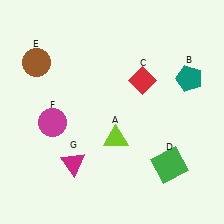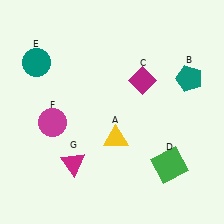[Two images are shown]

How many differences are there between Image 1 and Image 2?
There are 3 differences between the two images.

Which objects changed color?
A changed from lime to yellow. C changed from red to magenta. E changed from brown to teal.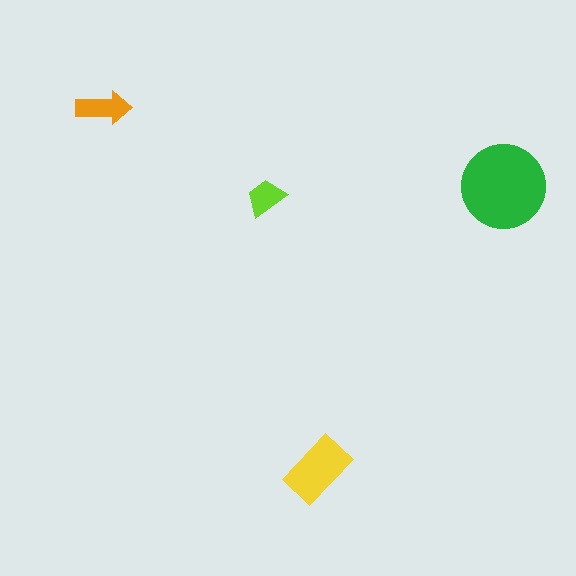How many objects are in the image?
There are 4 objects in the image.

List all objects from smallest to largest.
The lime trapezoid, the orange arrow, the yellow rectangle, the green circle.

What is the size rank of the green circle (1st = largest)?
1st.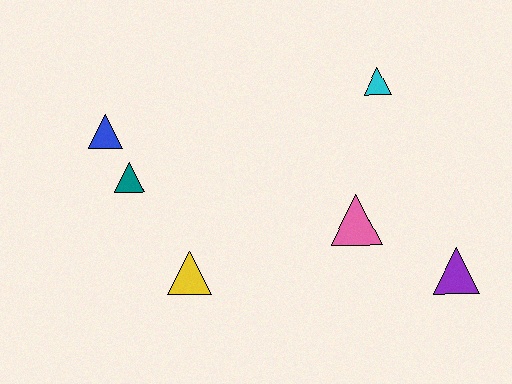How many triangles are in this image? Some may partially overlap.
There are 6 triangles.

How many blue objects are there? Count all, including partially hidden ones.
There is 1 blue object.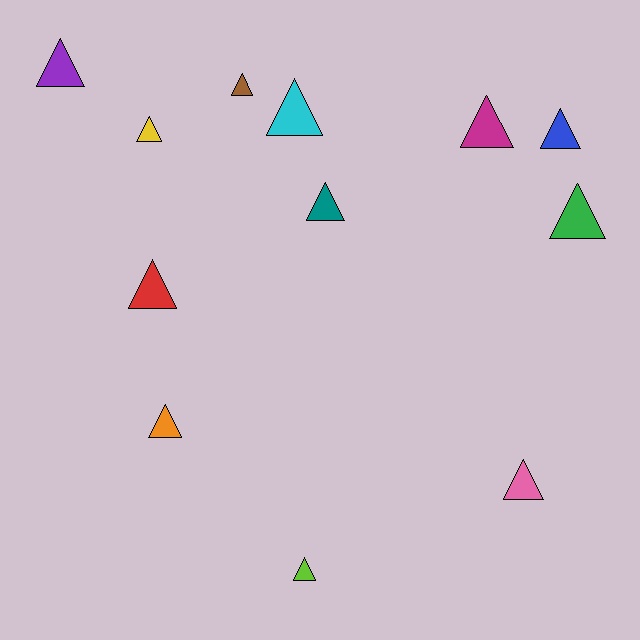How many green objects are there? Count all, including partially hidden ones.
There is 1 green object.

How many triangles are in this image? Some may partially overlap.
There are 12 triangles.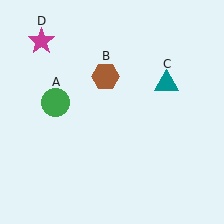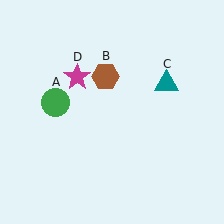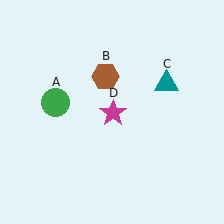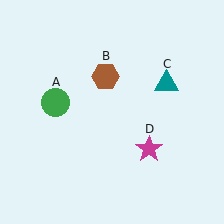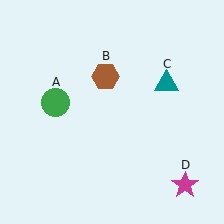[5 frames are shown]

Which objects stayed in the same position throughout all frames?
Green circle (object A) and brown hexagon (object B) and teal triangle (object C) remained stationary.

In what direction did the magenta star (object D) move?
The magenta star (object D) moved down and to the right.